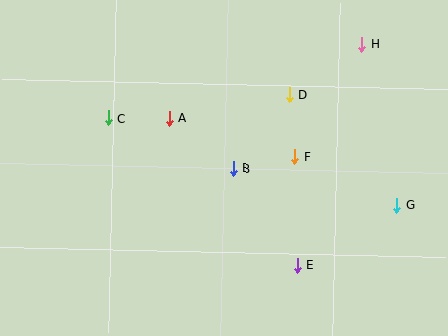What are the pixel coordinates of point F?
Point F is at (295, 157).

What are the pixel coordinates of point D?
Point D is at (289, 95).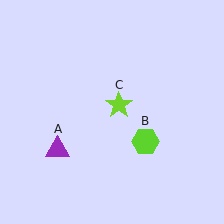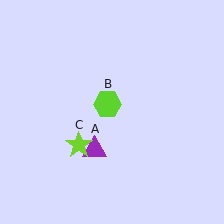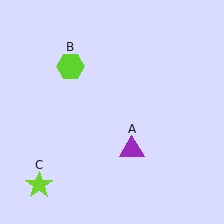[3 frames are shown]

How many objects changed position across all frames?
3 objects changed position: purple triangle (object A), lime hexagon (object B), lime star (object C).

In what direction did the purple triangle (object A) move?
The purple triangle (object A) moved right.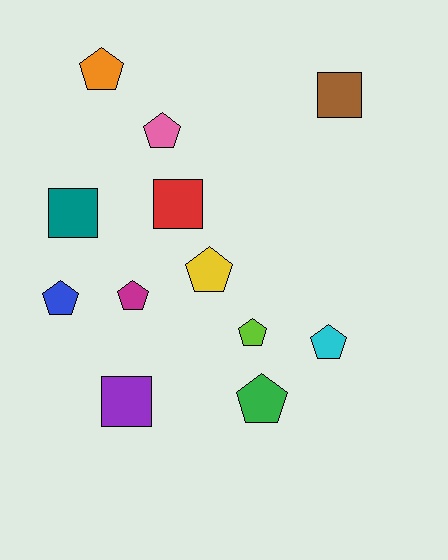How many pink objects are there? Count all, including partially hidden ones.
There is 1 pink object.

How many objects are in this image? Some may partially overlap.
There are 12 objects.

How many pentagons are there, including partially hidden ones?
There are 8 pentagons.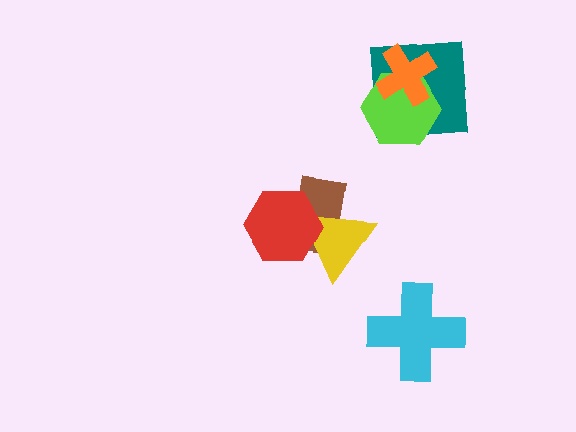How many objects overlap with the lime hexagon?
2 objects overlap with the lime hexagon.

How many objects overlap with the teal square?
2 objects overlap with the teal square.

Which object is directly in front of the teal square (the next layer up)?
The lime hexagon is directly in front of the teal square.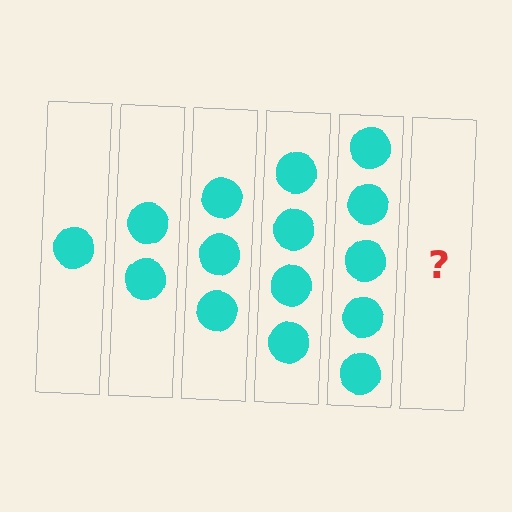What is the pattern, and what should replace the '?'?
The pattern is that each step adds one more circle. The '?' should be 6 circles.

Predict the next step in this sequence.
The next step is 6 circles.